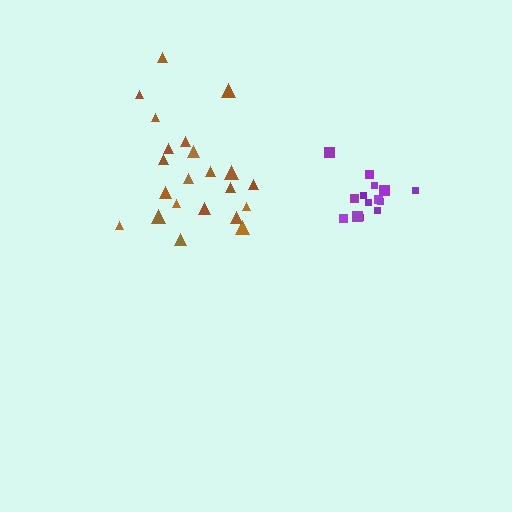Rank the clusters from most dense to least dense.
purple, brown.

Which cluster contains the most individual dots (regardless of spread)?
Brown (23).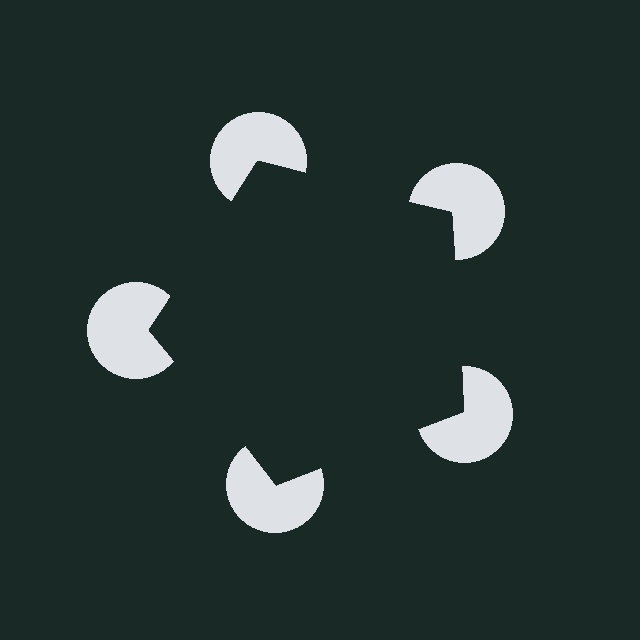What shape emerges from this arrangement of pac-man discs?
An illusory pentagon — its edges are inferred from the aligned wedge cuts in the pac-man discs, not physically drawn.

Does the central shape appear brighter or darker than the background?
It typically appears slightly darker than the background, even though no actual brightness change is drawn.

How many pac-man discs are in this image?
There are 5 — one at each vertex of the illusory pentagon.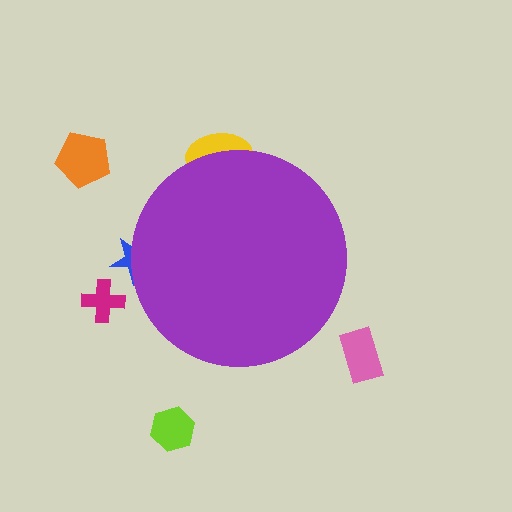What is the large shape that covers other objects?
A purple circle.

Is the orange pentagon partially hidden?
No, the orange pentagon is fully visible.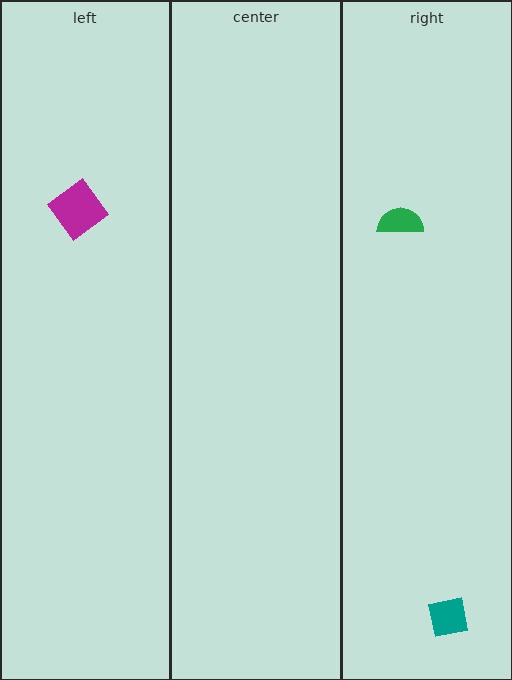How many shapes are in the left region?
1.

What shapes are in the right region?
The teal square, the green semicircle.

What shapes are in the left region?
The magenta diamond.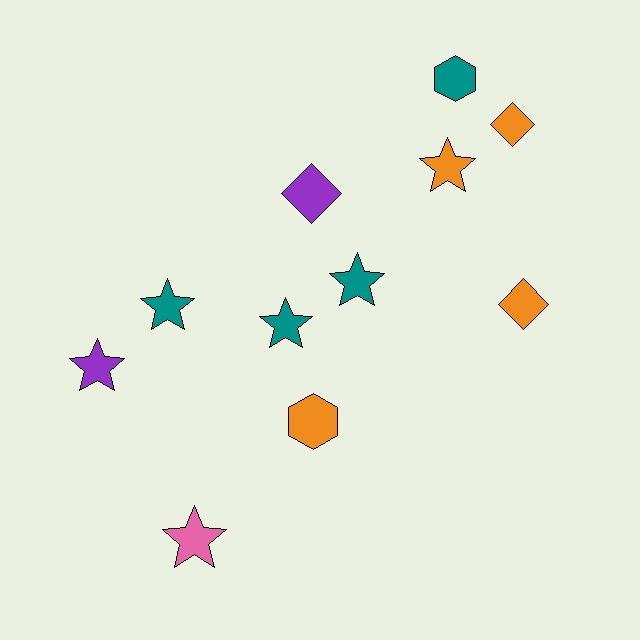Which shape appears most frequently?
Star, with 6 objects.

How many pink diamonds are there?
There are no pink diamonds.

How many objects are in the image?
There are 11 objects.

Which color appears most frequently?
Teal, with 4 objects.